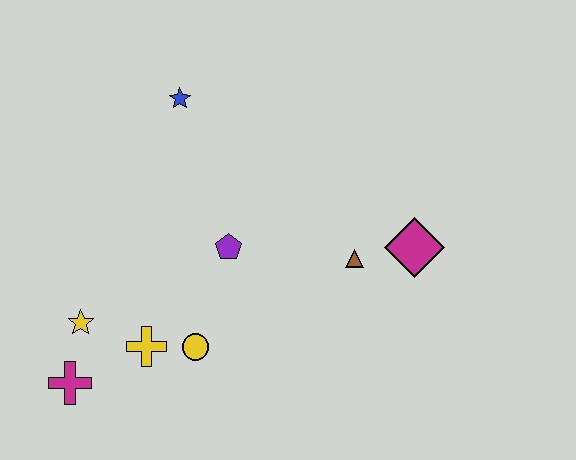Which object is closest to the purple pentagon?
The yellow circle is closest to the purple pentagon.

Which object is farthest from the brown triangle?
The magenta cross is farthest from the brown triangle.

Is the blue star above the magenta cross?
Yes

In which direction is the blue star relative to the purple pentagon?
The blue star is above the purple pentagon.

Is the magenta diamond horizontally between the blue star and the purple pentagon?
No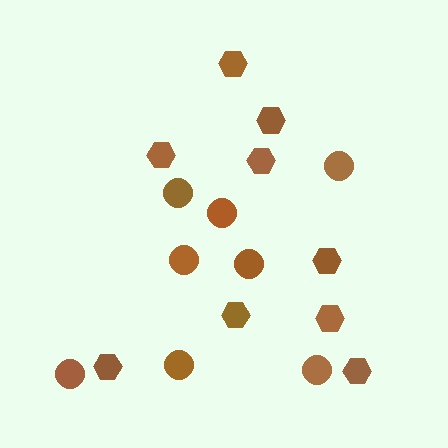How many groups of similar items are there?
There are 2 groups: one group of circles (8) and one group of hexagons (9).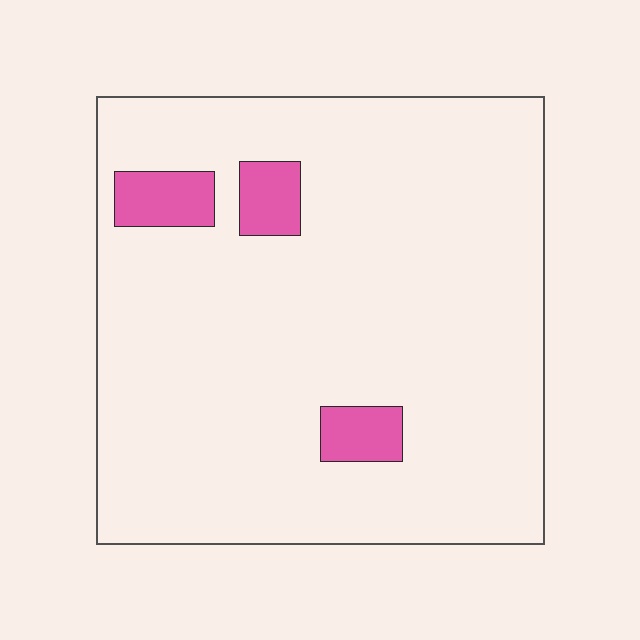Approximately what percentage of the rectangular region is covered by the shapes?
Approximately 5%.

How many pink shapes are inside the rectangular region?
3.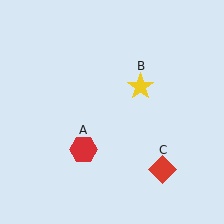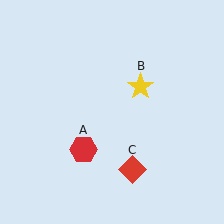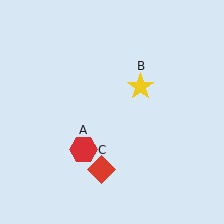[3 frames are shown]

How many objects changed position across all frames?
1 object changed position: red diamond (object C).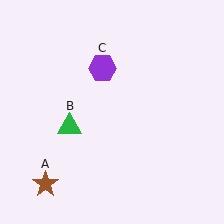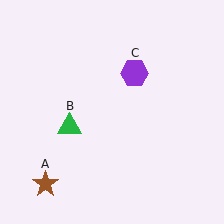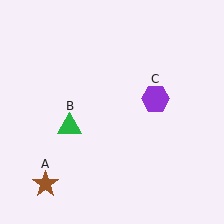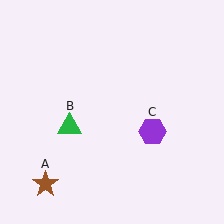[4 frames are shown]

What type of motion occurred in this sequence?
The purple hexagon (object C) rotated clockwise around the center of the scene.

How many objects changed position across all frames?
1 object changed position: purple hexagon (object C).